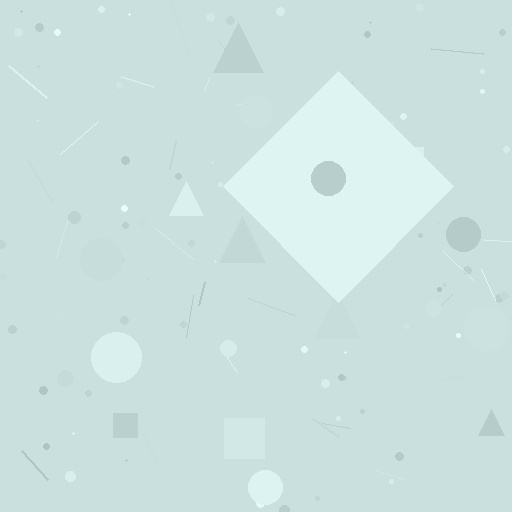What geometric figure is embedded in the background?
A diamond is embedded in the background.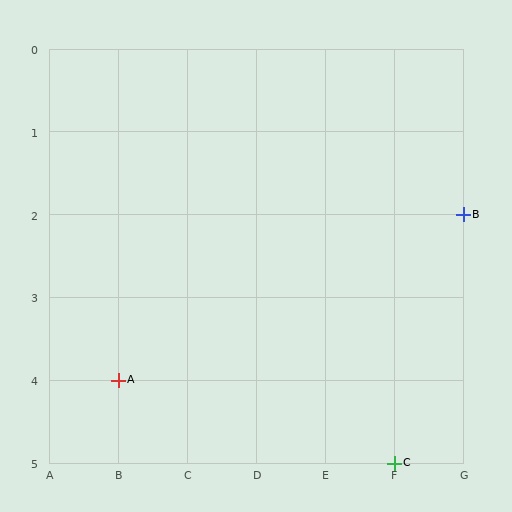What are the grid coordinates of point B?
Point B is at grid coordinates (G, 2).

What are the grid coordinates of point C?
Point C is at grid coordinates (F, 5).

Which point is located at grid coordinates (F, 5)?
Point C is at (F, 5).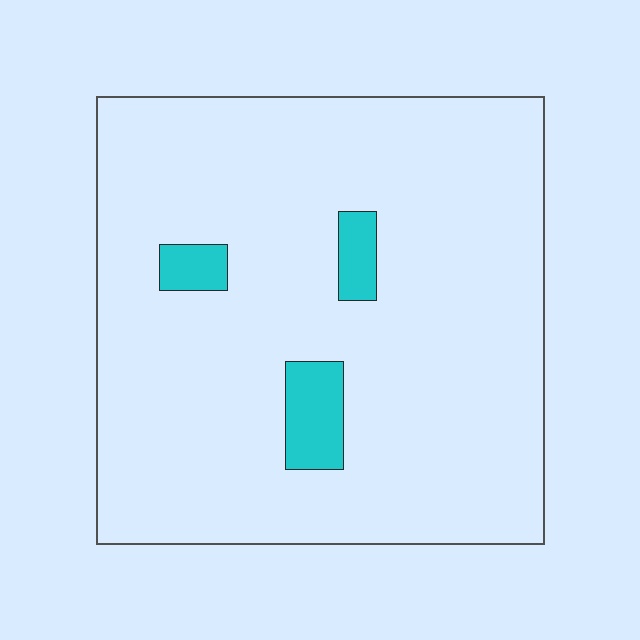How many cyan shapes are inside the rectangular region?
3.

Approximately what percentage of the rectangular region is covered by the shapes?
Approximately 5%.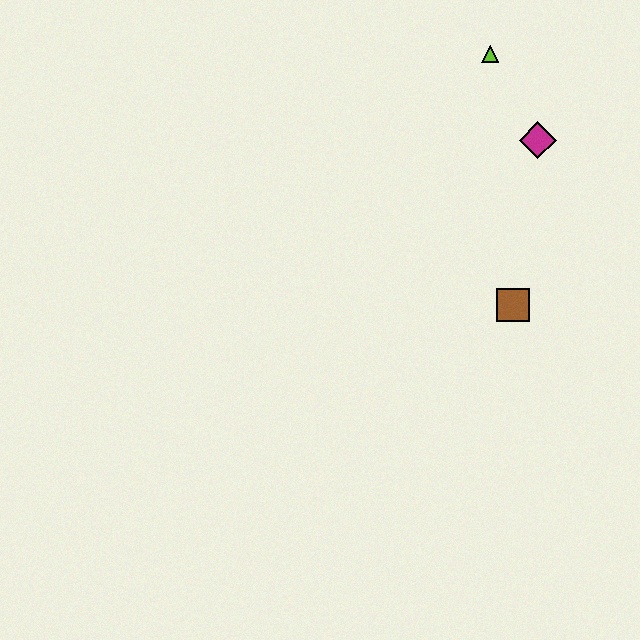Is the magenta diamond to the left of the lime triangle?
No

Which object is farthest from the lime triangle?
The brown square is farthest from the lime triangle.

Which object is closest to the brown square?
The magenta diamond is closest to the brown square.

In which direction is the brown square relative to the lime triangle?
The brown square is below the lime triangle.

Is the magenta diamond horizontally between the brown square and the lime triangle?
No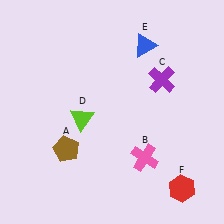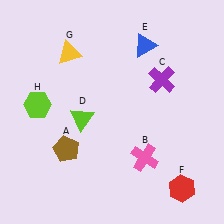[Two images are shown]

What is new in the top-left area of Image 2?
A lime hexagon (H) was added in the top-left area of Image 2.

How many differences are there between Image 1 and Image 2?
There are 2 differences between the two images.